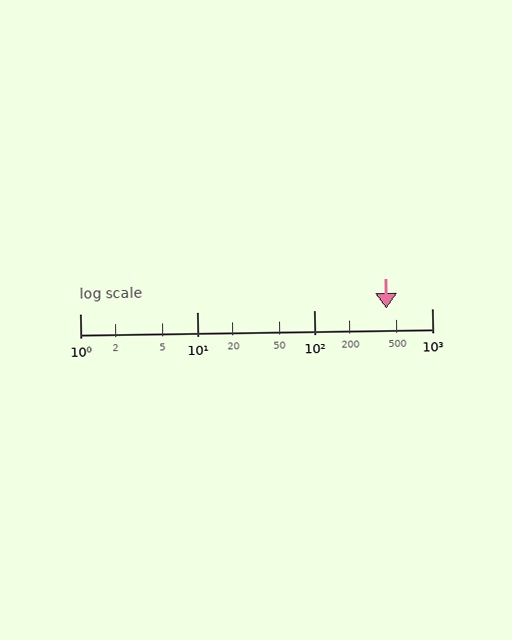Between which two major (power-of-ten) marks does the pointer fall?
The pointer is between 100 and 1000.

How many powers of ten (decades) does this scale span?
The scale spans 3 decades, from 1 to 1000.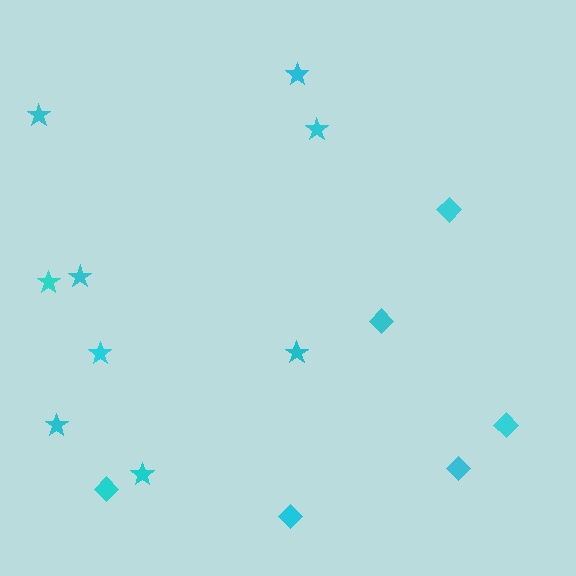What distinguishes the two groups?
There are 2 groups: one group of diamonds (6) and one group of stars (9).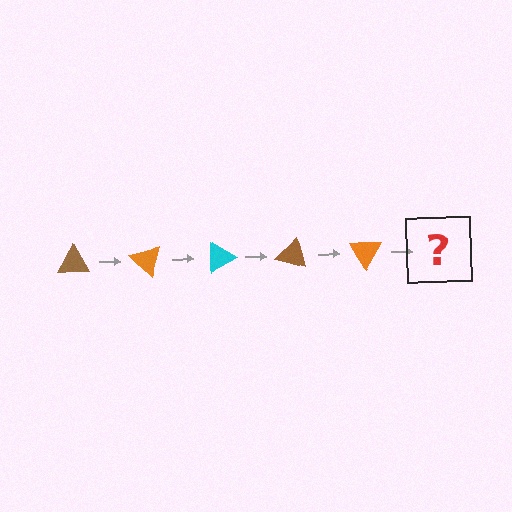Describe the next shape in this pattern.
It should be a cyan triangle, rotated 225 degrees from the start.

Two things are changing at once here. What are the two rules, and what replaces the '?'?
The two rules are that it rotates 45 degrees each step and the color cycles through brown, orange, and cyan. The '?' should be a cyan triangle, rotated 225 degrees from the start.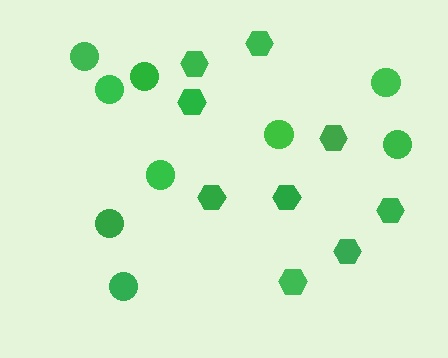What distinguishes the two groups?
There are 2 groups: one group of hexagons (9) and one group of circles (9).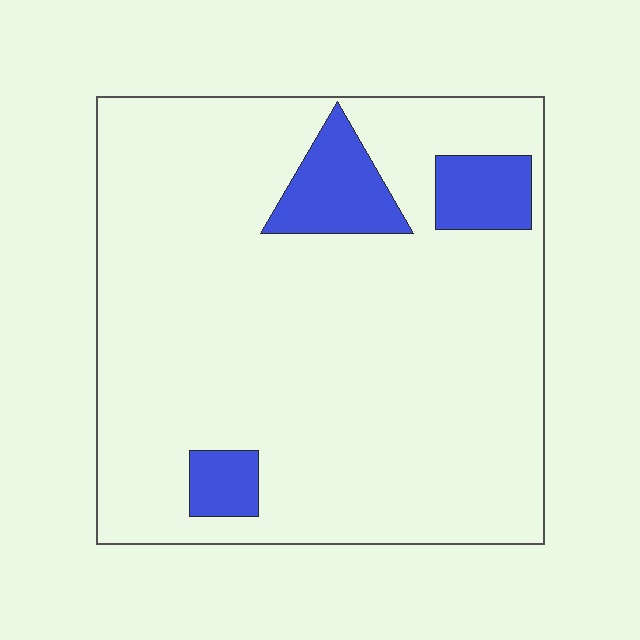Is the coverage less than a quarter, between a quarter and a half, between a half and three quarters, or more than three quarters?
Less than a quarter.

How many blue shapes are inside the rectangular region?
3.